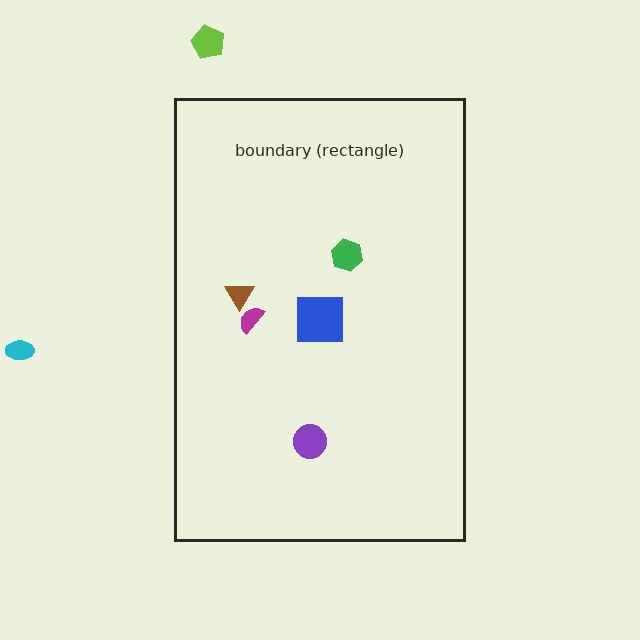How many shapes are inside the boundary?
5 inside, 2 outside.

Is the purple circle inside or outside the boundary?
Inside.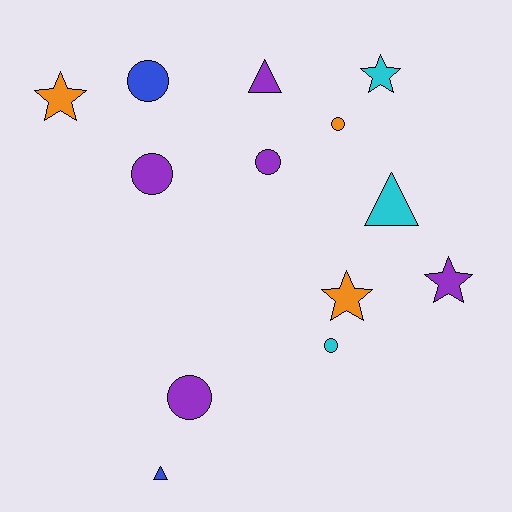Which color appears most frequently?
Purple, with 5 objects.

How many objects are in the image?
There are 13 objects.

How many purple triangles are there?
There is 1 purple triangle.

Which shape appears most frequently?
Circle, with 6 objects.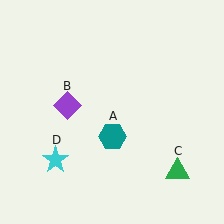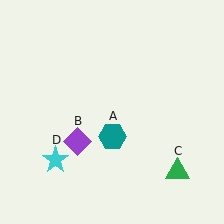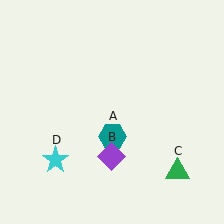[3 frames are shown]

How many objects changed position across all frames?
1 object changed position: purple diamond (object B).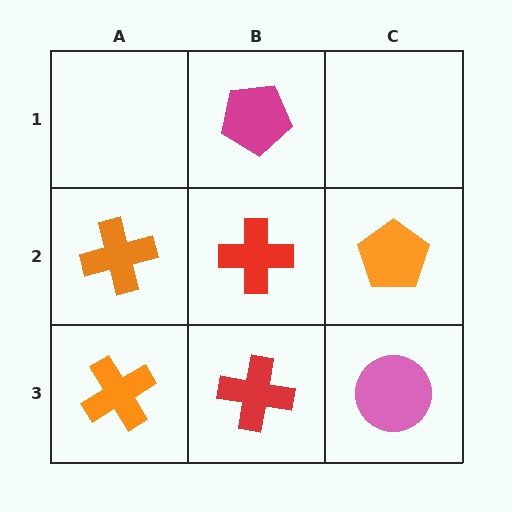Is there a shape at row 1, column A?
No, that cell is empty.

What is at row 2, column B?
A red cross.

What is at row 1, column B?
A magenta pentagon.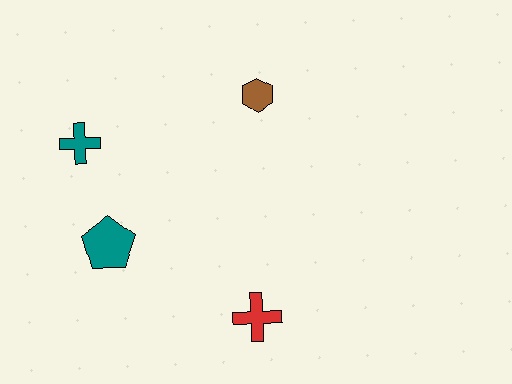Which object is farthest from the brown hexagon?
The red cross is farthest from the brown hexagon.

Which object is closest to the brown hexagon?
The teal cross is closest to the brown hexagon.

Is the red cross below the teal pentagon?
Yes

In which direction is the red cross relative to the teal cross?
The red cross is below the teal cross.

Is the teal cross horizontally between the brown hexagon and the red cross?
No